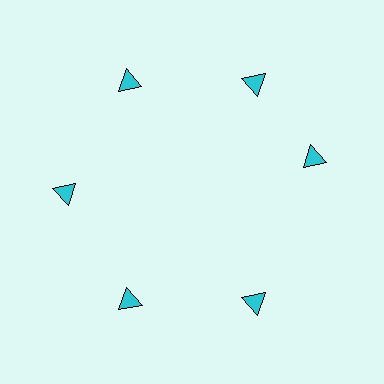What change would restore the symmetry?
The symmetry would be restored by rotating it back into even spacing with its neighbors so that all 6 triangles sit at equal angles and equal distance from the center.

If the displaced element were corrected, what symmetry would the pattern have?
It would have 6-fold rotational symmetry — the pattern would map onto itself every 60 degrees.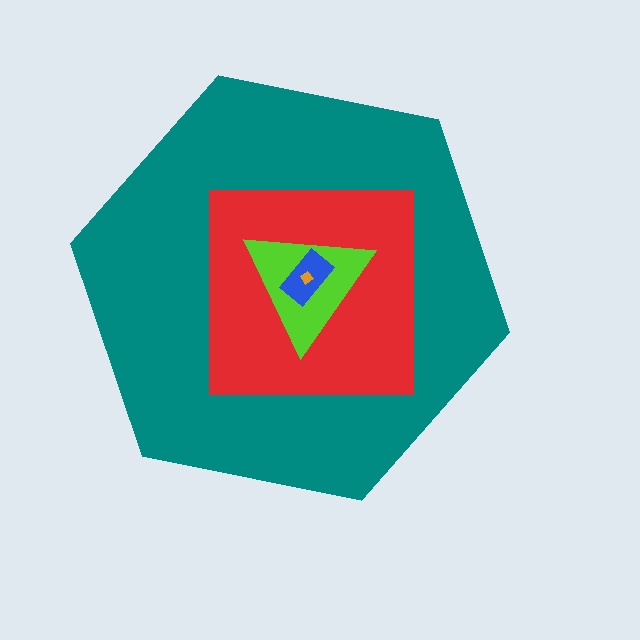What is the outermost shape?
The teal hexagon.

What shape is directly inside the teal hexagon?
The red square.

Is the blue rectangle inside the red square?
Yes.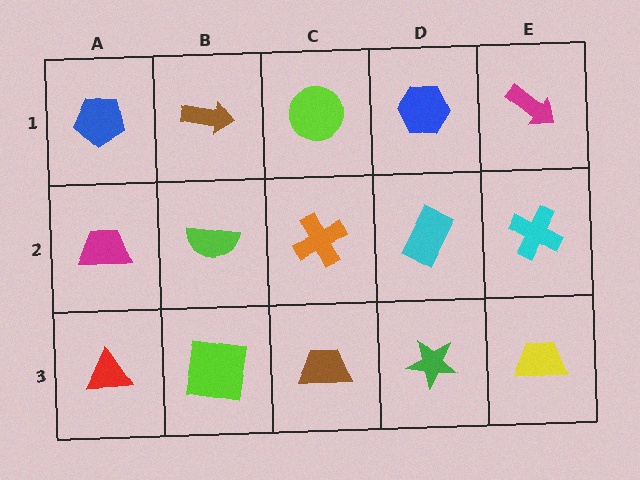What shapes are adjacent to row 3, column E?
A cyan cross (row 2, column E), a green star (row 3, column D).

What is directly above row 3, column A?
A magenta trapezoid.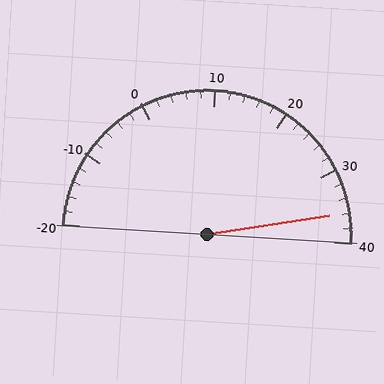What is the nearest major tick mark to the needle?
The nearest major tick mark is 40.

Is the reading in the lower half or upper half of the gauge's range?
The reading is in the upper half of the range (-20 to 40).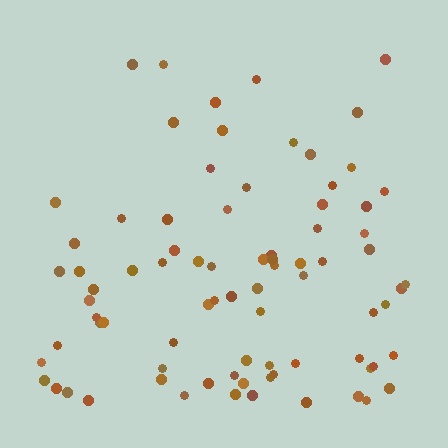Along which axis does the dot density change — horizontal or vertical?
Vertical.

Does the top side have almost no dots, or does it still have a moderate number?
Still a moderate number, just noticeably fewer than the bottom.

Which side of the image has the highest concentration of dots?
The bottom.